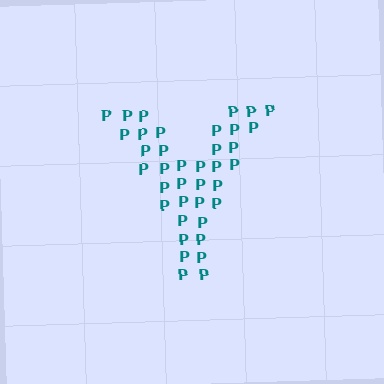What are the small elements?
The small elements are letter P's.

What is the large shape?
The large shape is the letter Y.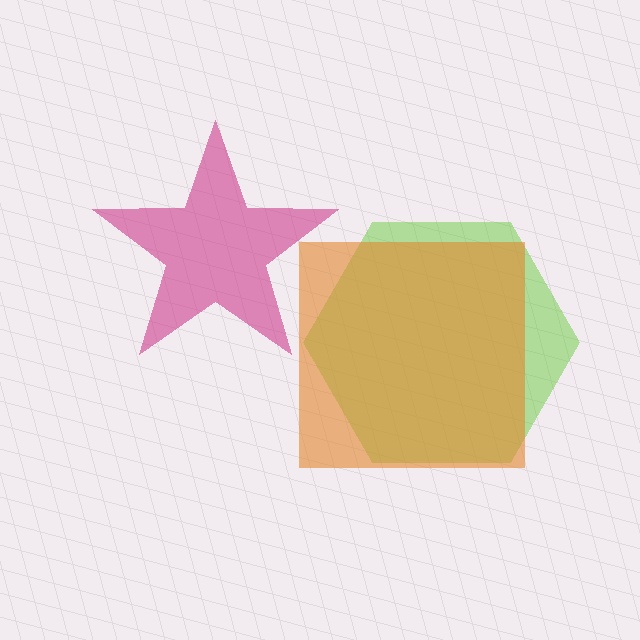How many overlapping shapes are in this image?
There are 3 overlapping shapes in the image.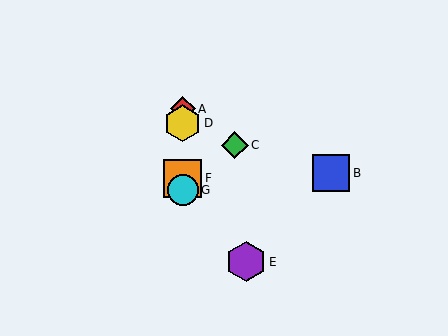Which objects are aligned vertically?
Objects A, D, F, G are aligned vertically.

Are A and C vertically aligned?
No, A is at x≈183 and C is at x≈235.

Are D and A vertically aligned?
Yes, both are at x≈183.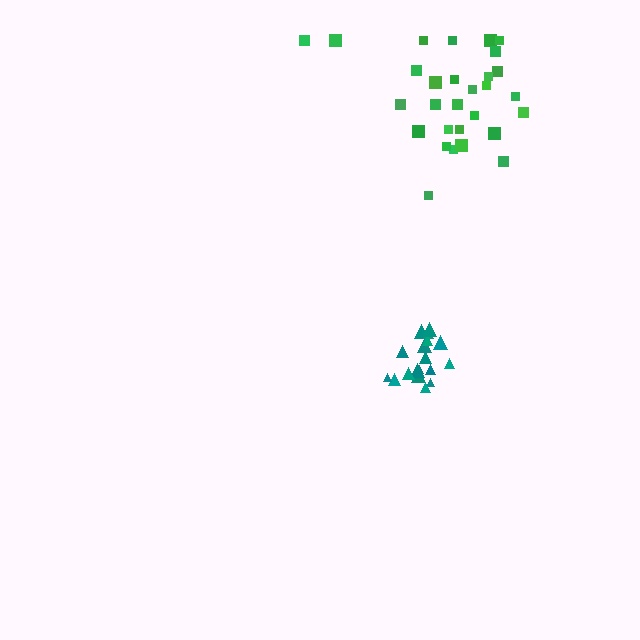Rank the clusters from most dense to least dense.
teal, green.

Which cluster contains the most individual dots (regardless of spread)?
Green (29).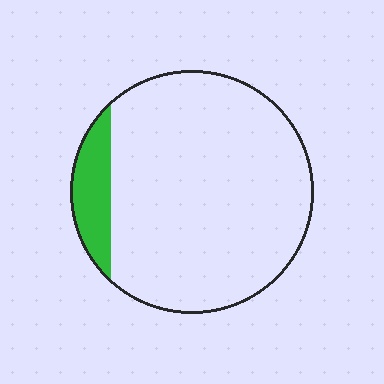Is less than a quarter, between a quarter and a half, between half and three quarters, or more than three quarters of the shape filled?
Less than a quarter.